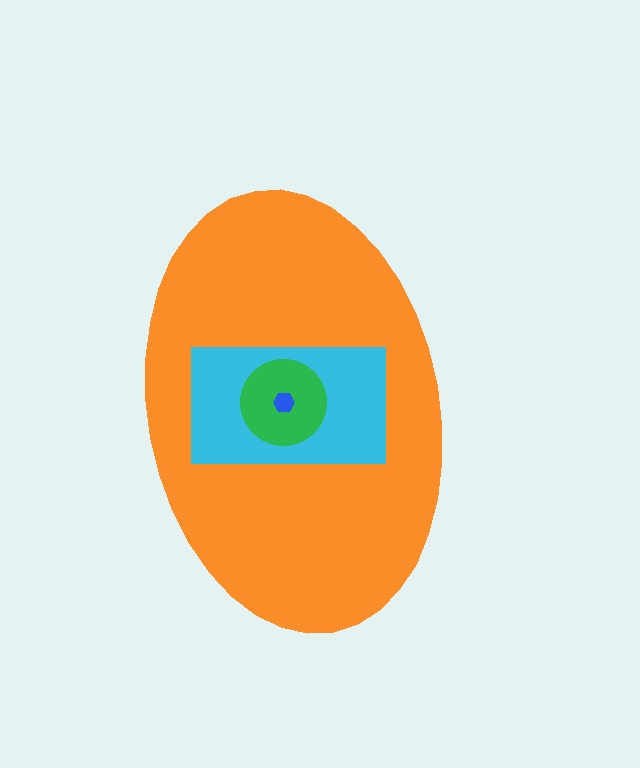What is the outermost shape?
The orange ellipse.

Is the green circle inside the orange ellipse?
Yes.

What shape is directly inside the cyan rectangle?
The green circle.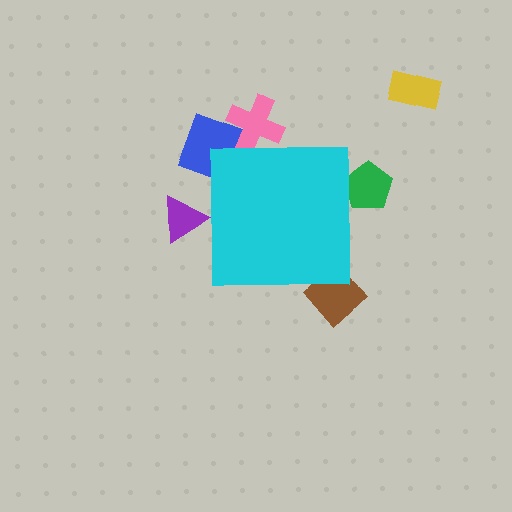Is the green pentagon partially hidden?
Yes, the green pentagon is partially hidden behind the cyan square.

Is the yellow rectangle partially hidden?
No, the yellow rectangle is fully visible.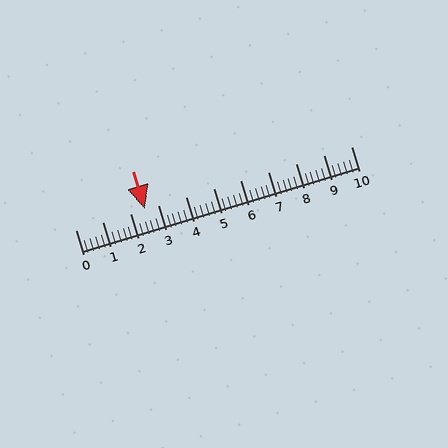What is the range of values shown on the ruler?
The ruler shows values from 0 to 10.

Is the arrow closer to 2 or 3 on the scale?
The arrow is closer to 3.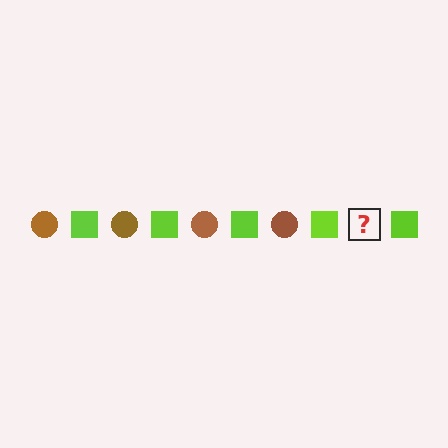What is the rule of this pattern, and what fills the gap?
The rule is that the pattern alternates between brown circle and lime square. The gap should be filled with a brown circle.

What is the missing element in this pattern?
The missing element is a brown circle.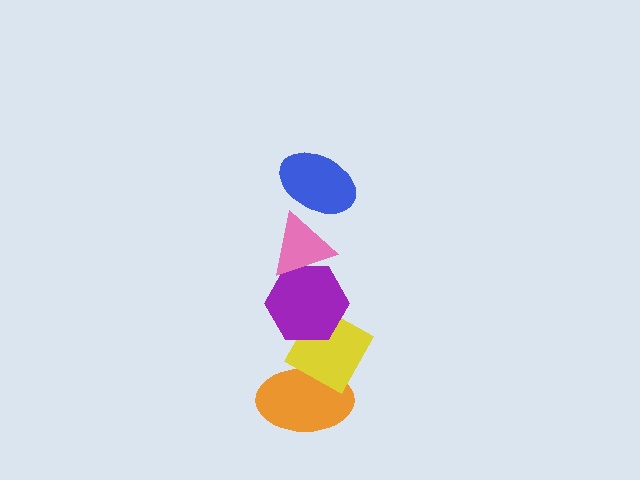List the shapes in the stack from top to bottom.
From top to bottom: the blue ellipse, the pink triangle, the purple hexagon, the yellow diamond, the orange ellipse.